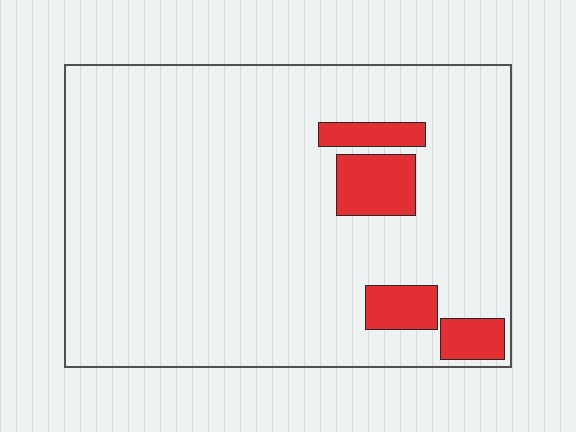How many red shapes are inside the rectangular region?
4.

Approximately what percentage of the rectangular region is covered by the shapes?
Approximately 10%.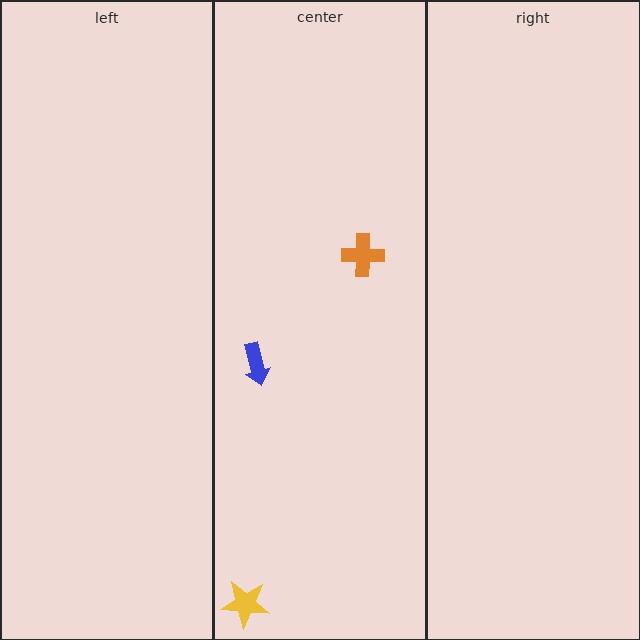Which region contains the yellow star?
The center region.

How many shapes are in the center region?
3.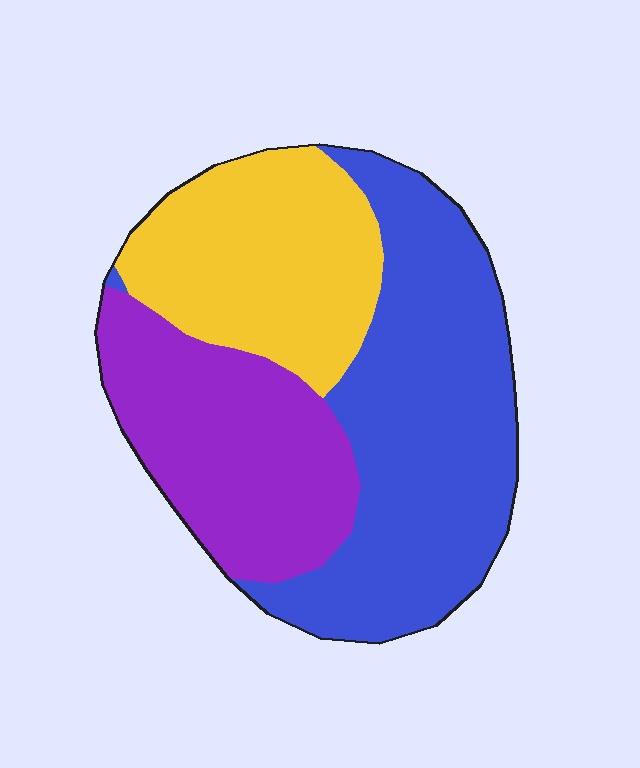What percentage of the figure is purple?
Purple takes up about one quarter (1/4) of the figure.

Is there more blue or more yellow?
Blue.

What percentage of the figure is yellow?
Yellow takes up about one quarter (1/4) of the figure.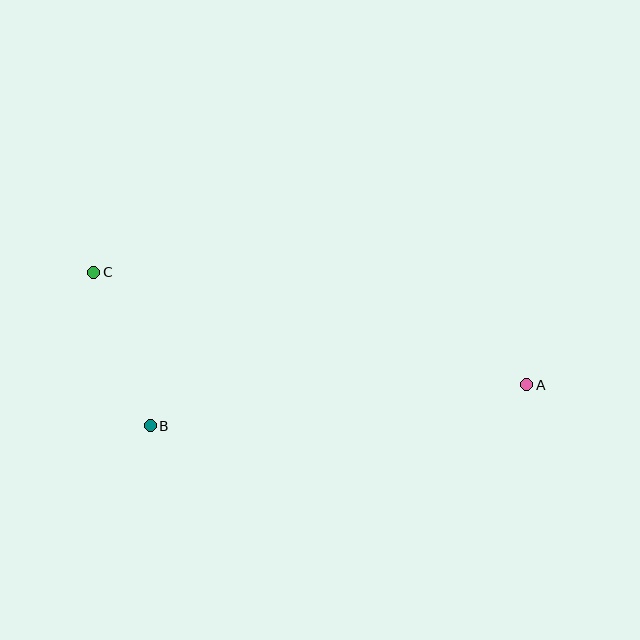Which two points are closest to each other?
Points B and C are closest to each other.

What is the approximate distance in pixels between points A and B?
The distance between A and B is approximately 378 pixels.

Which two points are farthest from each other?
Points A and C are farthest from each other.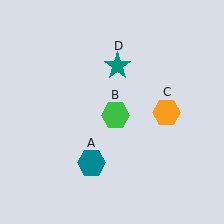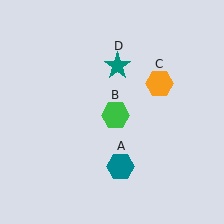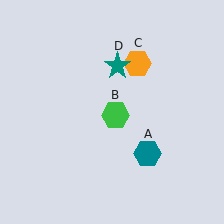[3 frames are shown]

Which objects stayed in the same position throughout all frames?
Green hexagon (object B) and teal star (object D) remained stationary.